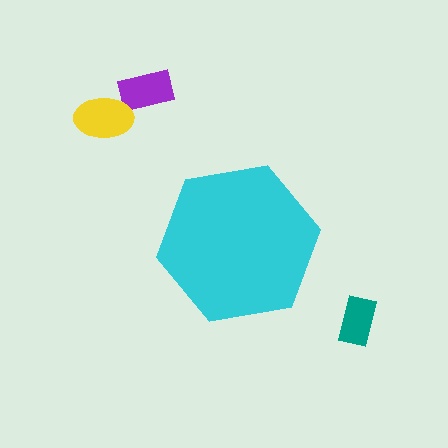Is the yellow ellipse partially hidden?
No, the yellow ellipse is fully visible.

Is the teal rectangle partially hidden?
No, the teal rectangle is fully visible.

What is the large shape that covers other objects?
A cyan hexagon.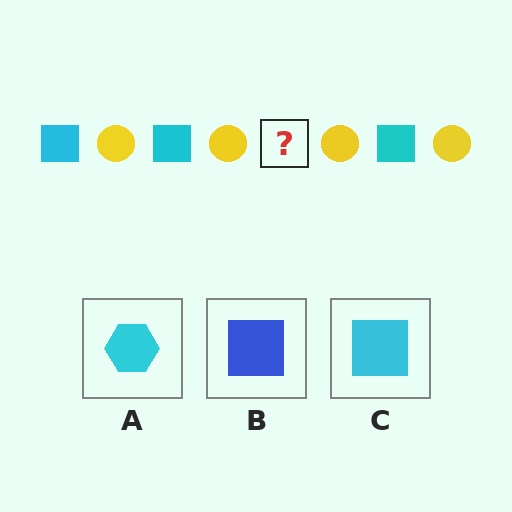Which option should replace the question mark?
Option C.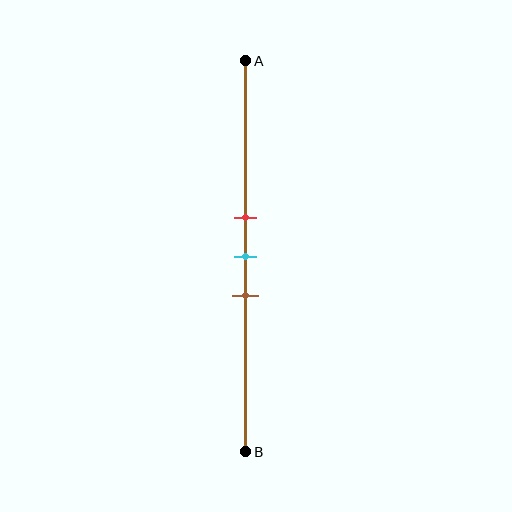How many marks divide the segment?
There are 3 marks dividing the segment.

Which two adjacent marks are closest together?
The red and cyan marks are the closest adjacent pair.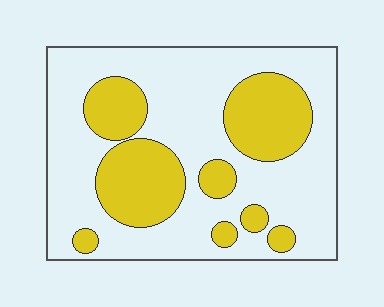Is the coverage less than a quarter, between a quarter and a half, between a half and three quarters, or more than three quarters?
Between a quarter and a half.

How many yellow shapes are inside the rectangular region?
8.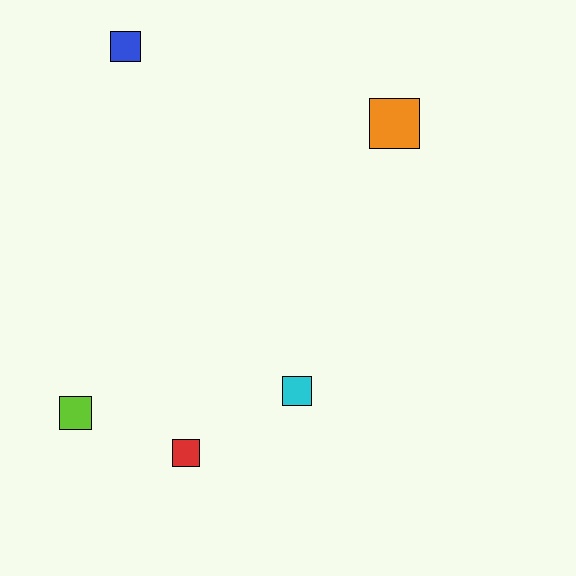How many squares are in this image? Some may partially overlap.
There are 5 squares.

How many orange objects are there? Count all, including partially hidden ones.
There is 1 orange object.